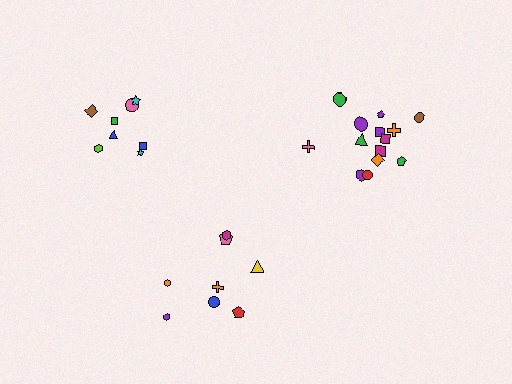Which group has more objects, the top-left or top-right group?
The top-right group.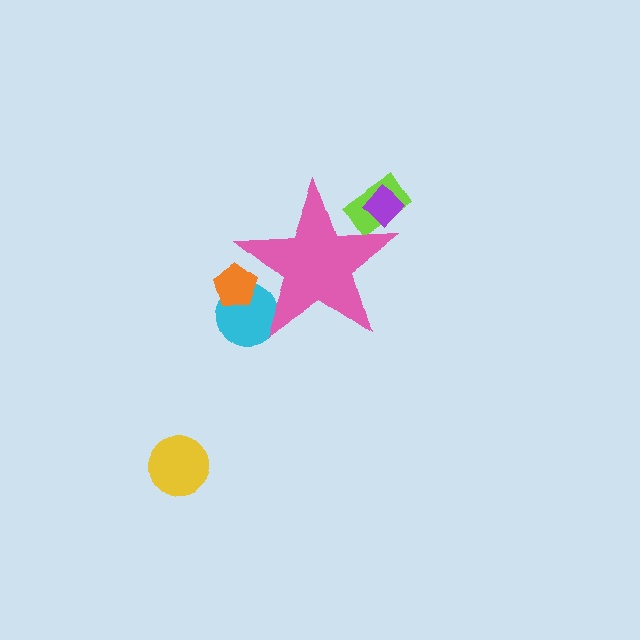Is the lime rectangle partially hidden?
Yes, the lime rectangle is partially hidden behind the pink star.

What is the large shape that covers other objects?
A pink star.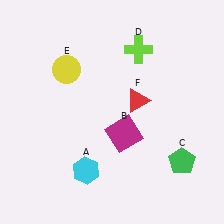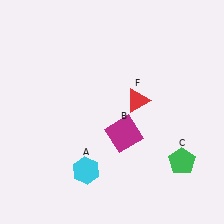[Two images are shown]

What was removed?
The yellow circle (E), the lime cross (D) were removed in Image 2.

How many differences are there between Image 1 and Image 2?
There are 2 differences between the two images.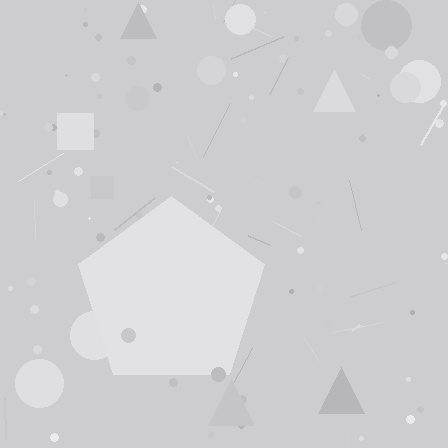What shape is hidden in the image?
A pentagon is hidden in the image.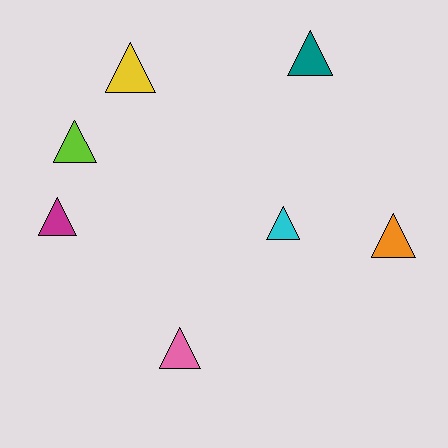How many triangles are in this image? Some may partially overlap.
There are 7 triangles.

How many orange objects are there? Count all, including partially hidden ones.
There is 1 orange object.